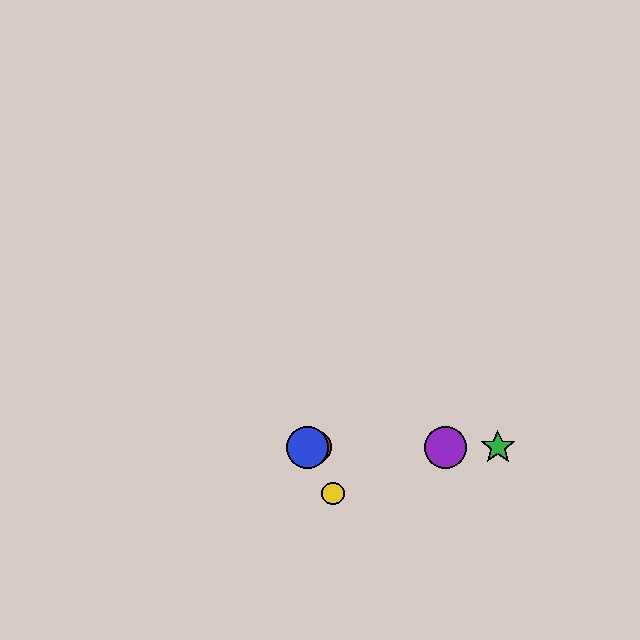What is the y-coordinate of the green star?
The green star is at y≈447.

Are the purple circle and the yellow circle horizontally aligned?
No, the purple circle is at y≈447 and the yellow circle is at y≈493.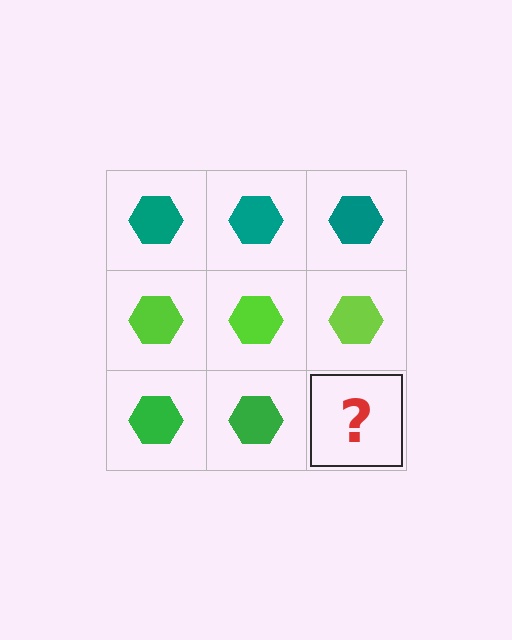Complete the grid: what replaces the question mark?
The question mark should be replaced with a green hexagon.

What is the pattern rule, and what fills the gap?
The rule is that each row has a consistent color. The gap should be filled with a green hexagon.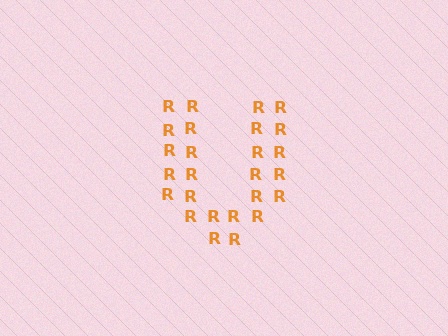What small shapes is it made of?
It is made of small letter R's.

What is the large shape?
The large shape is the letter U.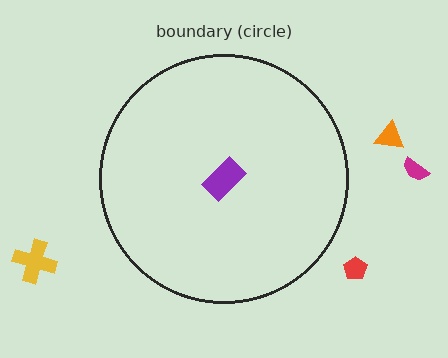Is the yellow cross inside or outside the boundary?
Outside.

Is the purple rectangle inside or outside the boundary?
Inside.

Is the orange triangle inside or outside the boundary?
Outside.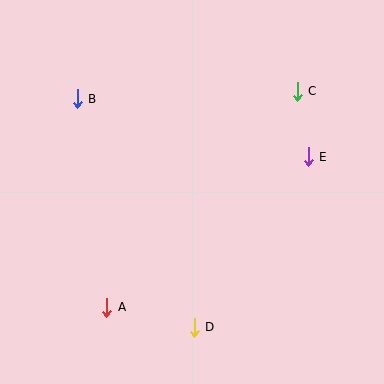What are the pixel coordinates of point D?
Point D is at (194, 327).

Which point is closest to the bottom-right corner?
Point D is closest to the bottom-right corner.